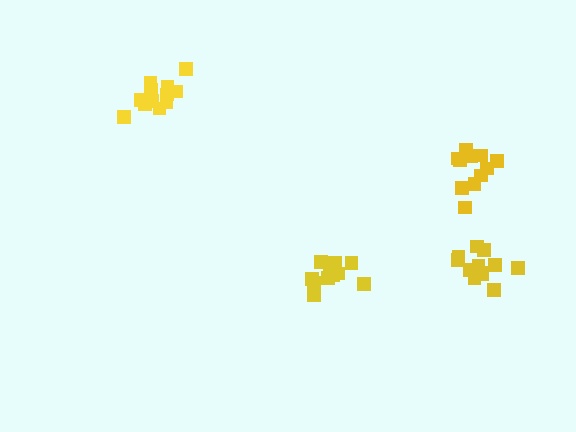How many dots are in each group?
Group 1: 11 dots, Group 2: 12 dots, Group 3: 11 dots, Group 4: 12 dots (46 total).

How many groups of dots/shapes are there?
There are 4 groups.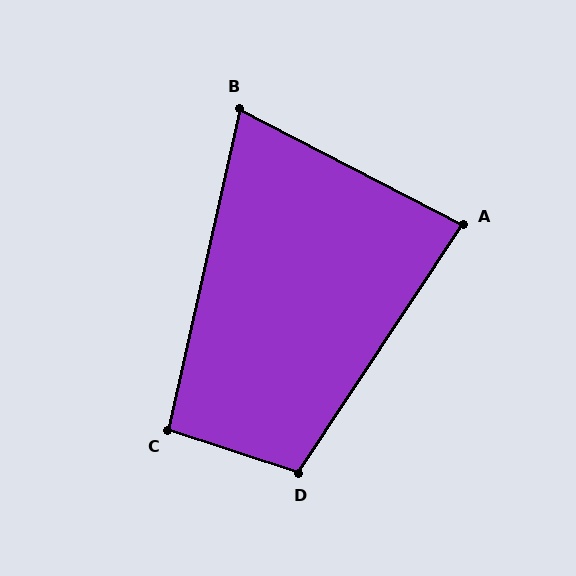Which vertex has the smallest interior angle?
B, at approximately 75 degrees.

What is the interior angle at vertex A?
Approximately 84 degrees (acute).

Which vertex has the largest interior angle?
D, at approximately 105 degrees.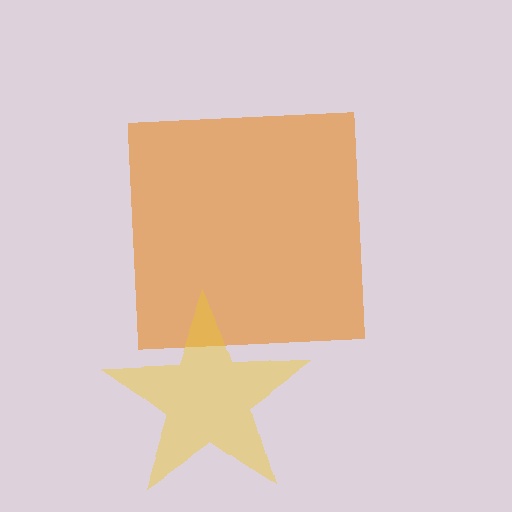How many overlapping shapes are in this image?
There are 2 overlapping shapes in the image.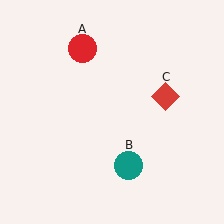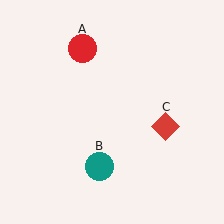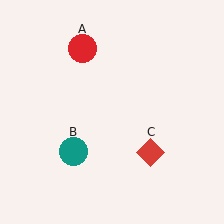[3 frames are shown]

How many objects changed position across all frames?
2 objects changed position: teal circle (object B), red diamond (object C).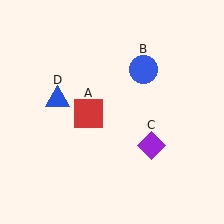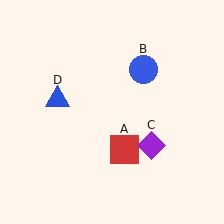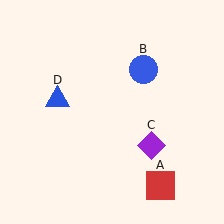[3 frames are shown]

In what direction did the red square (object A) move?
The red square (object A) moved down and to the right.